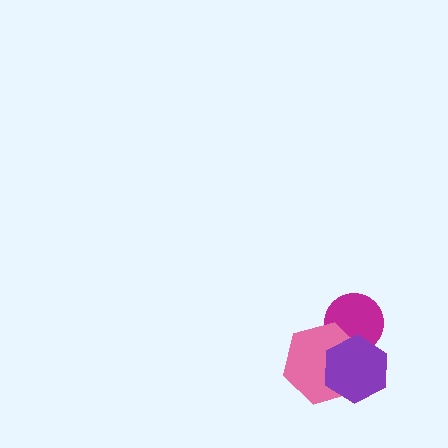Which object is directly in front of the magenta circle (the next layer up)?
The pink hexagon is directly in front of the magenta circle.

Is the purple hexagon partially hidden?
No, no other shape covers it.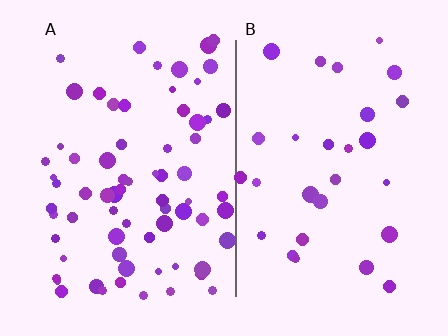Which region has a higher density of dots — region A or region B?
A (the left).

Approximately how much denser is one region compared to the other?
Approximately 2.4× — region A over region B.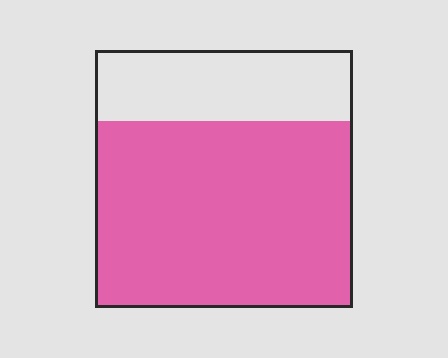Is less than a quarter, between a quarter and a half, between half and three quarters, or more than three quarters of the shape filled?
Between half and three quarters.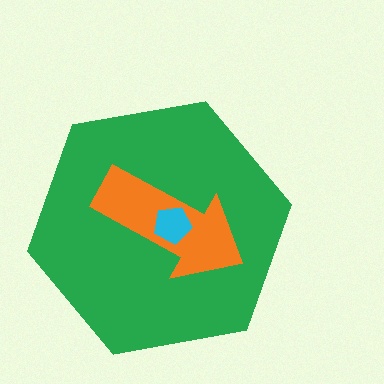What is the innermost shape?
The cyan pentagon.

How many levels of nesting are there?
3.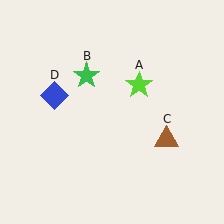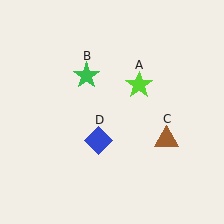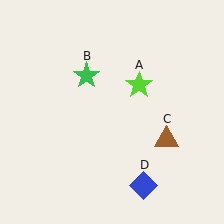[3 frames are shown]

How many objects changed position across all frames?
1 object changed position: blue diamond (object D).